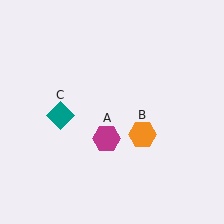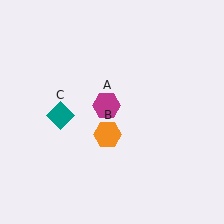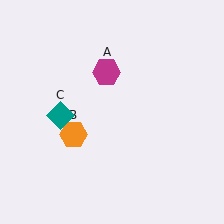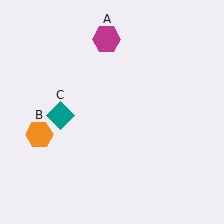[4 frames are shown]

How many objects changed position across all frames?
2 objects changed position: magenta hexagon (object A), orange hexagon (object B).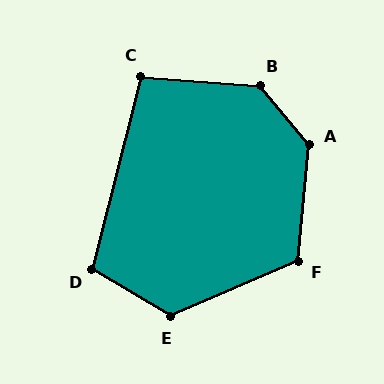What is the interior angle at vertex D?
Approximately 107 degrees (obtuse).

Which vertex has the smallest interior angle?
C, at approximately 100 degrees.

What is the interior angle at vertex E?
Approximately 126 degrees (obtuse).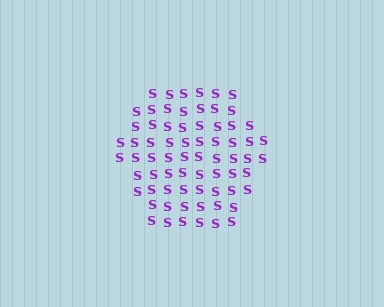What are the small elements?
The small elements are letter S's.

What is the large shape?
The large shape is a hexagon.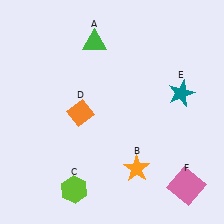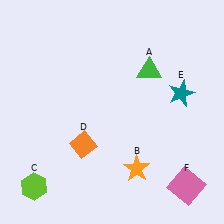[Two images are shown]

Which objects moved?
The objects that moved are: the green triangle (A), the lime hexagon (C), the orange diamond (D).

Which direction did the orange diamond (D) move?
The orange diamond (D) moved down.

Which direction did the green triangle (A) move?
The green triangle (A) moved right.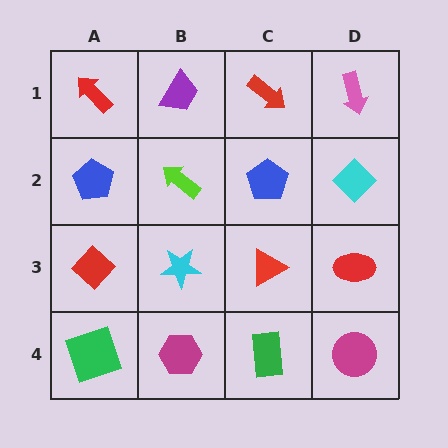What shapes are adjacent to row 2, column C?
A red arrow (row 1, column C), a red triangle (row 3, column C), a lime arrow (row 2, column B), a cyan diamond (row 2, column D).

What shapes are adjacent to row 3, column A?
A blue pentagon (row 2, column A), a green square (row 4, column A), a cyan star (row 3, column B).